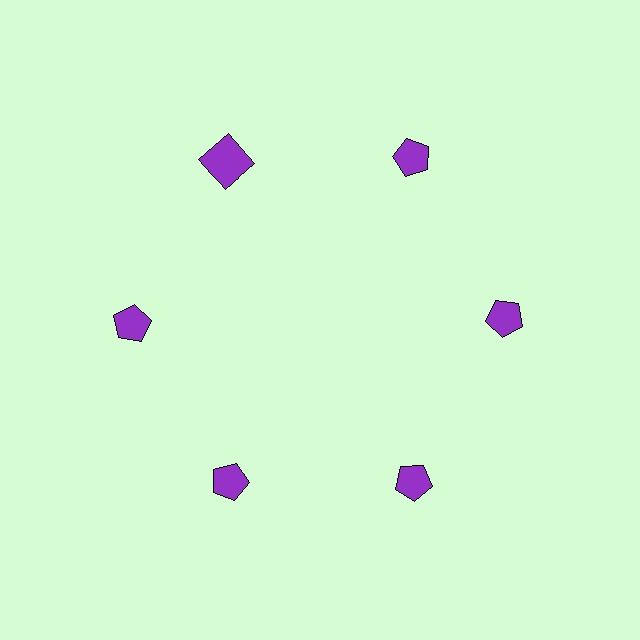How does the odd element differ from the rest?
It has a different shape: square instead of pentagon.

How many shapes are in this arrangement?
There are 6 shapes arranged in a ring pattern.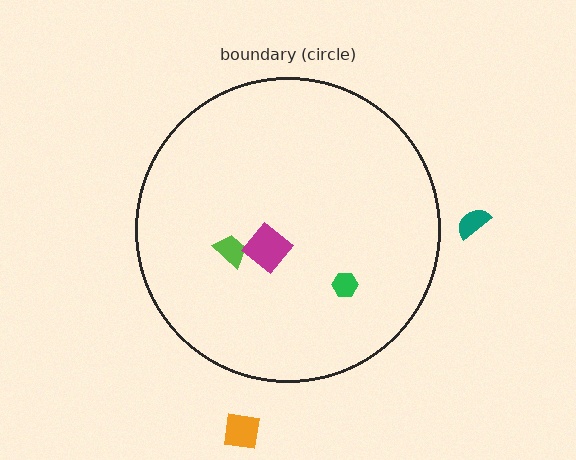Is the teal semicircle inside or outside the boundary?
Outside.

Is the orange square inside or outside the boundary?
Outside.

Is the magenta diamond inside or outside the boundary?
Inside.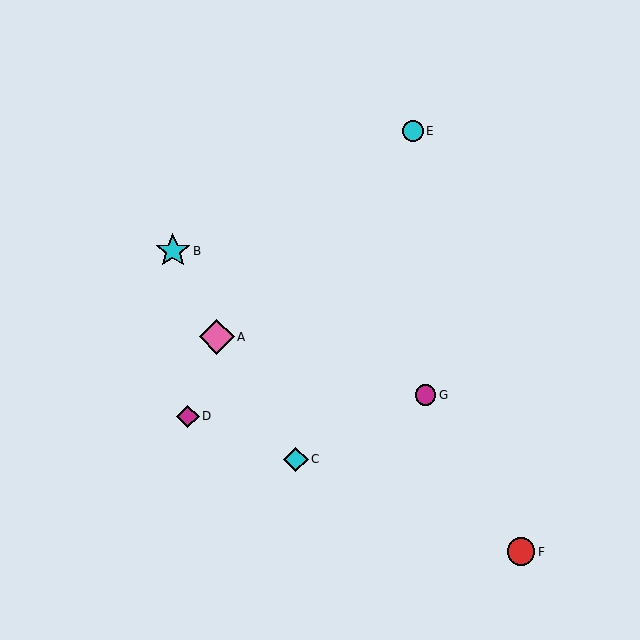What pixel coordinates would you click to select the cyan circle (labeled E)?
Click at (413, 131) to select the cyan circle E.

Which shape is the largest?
The pink diamond (labeled A) is the largest.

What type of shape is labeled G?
Shape G is a magenta circle.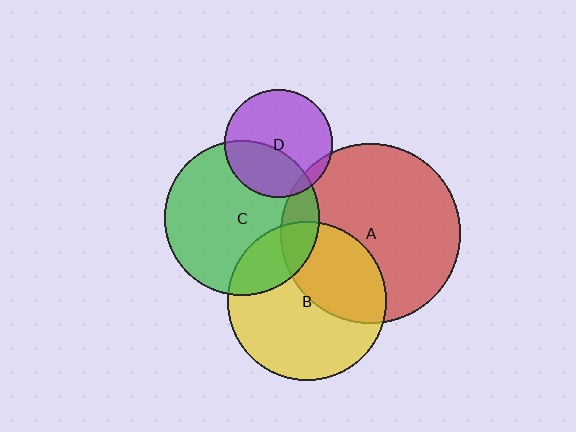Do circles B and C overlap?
Yes.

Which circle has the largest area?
Circle A (red).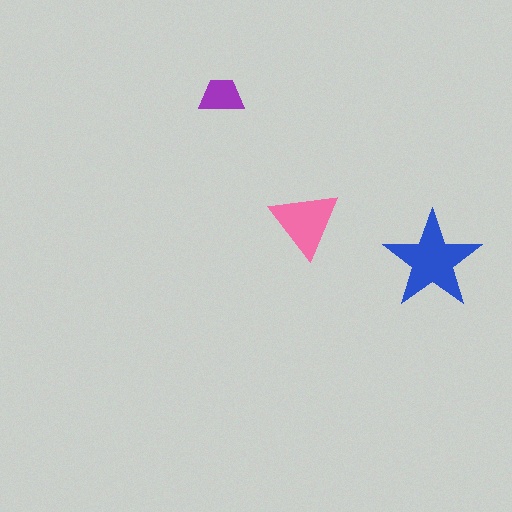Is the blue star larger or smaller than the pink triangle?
Larger.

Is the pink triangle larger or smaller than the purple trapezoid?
Larger.